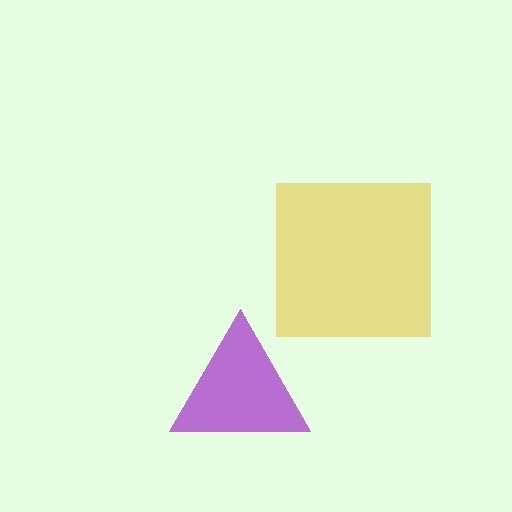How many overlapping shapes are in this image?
There are 2 overlapping shapes in the image.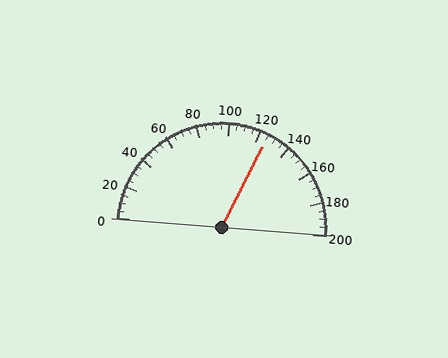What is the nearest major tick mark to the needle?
The nearest major tick mark is 120.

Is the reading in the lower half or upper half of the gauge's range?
The reading is in the upper half of the range (0 to 200).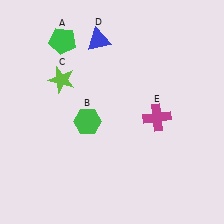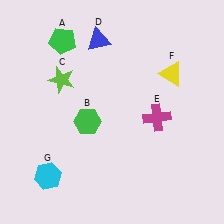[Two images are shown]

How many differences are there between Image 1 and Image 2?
There are 2 differences between the two images.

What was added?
A yellow triangle (F), a cyan hexagon (G) were added in Image 2.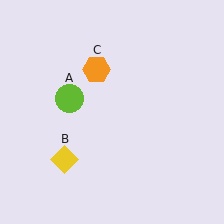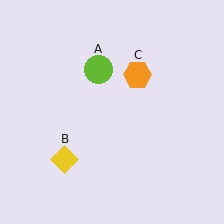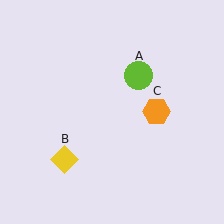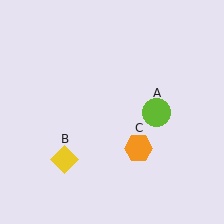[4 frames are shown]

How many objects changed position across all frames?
2 objects changed position: lime circle (object A), orange hexagon (object C).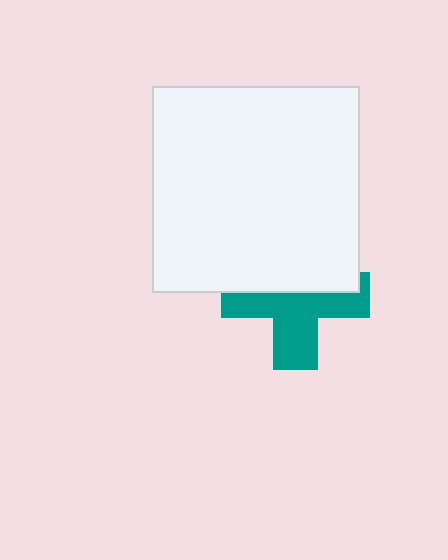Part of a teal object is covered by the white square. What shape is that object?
It is a cross.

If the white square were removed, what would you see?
You would see the complete teal cross.